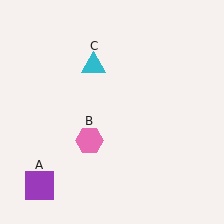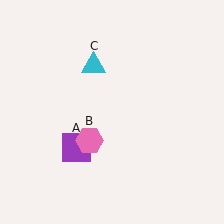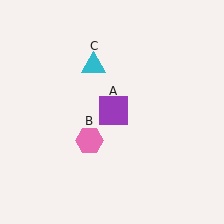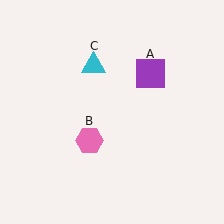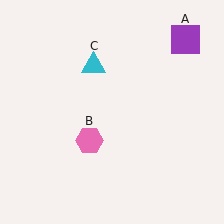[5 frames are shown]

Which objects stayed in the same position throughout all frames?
Pink hexagon (object B) and cyan triangle (object C) remained stationary.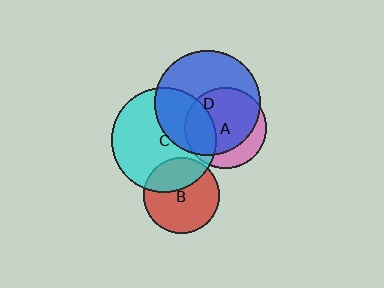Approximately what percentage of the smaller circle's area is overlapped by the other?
Approximately 35%.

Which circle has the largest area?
Circle D (blue).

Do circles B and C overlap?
Yes.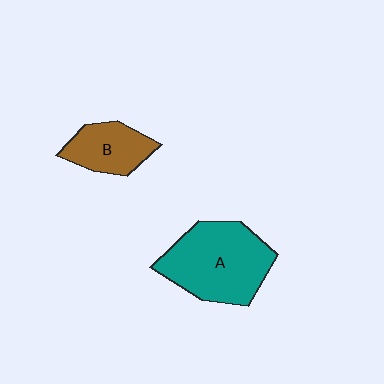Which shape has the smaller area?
Shape B (brown).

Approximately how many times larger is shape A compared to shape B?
Approximately 2.0 times.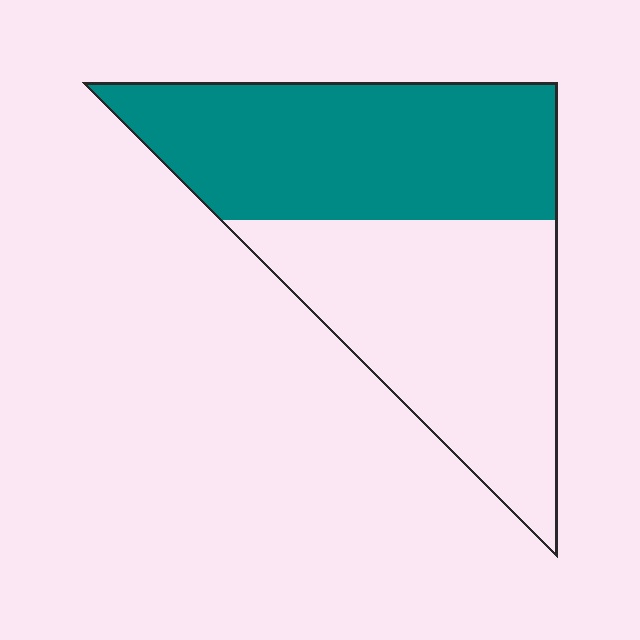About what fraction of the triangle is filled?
About one half (1/2).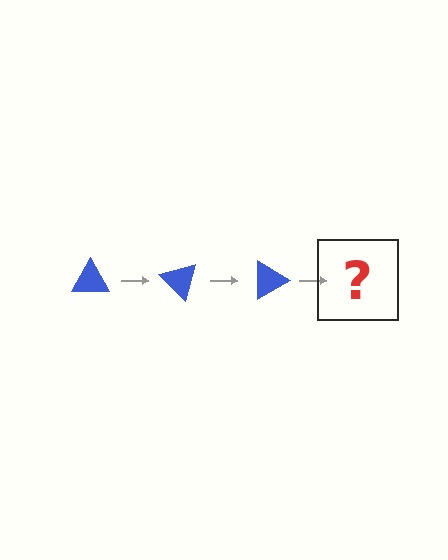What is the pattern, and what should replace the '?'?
The pattern is that the triangle rotates 45 degrees each step. The '?' should be a blue triangle rotated 135 degrees.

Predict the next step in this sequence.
The next step is a blue triangle rotated 135 degrees.